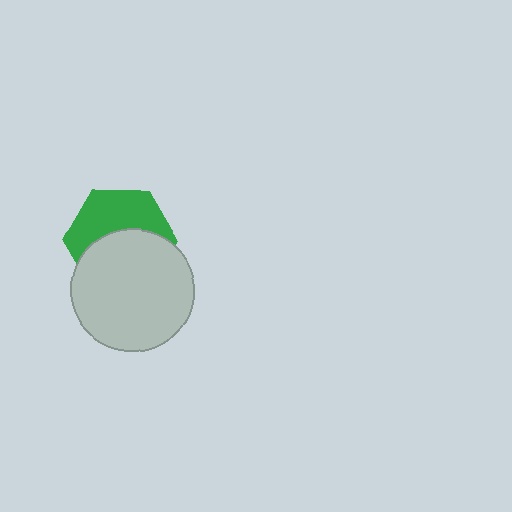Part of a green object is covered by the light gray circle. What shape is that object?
It is a hexagon.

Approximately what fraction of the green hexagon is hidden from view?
Roughly 53% of the green hexagon is hidden behind the light gray circle.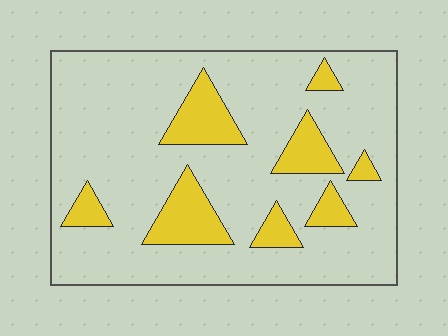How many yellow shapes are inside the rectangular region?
8.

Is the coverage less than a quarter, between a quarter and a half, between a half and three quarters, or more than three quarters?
Less than a quarter.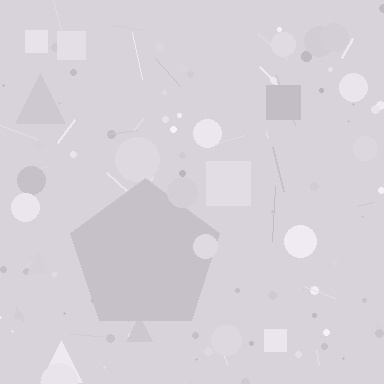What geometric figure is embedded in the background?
A pentagon is embedded in the background.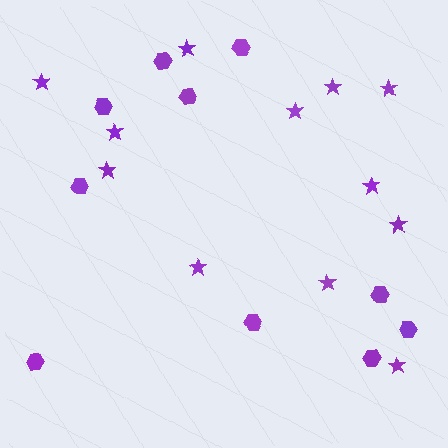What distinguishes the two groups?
There are 2 groups: one group of hexagons (10) and one group of stars (12).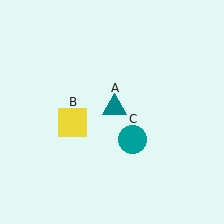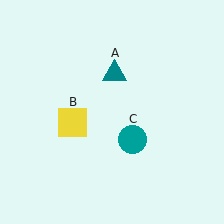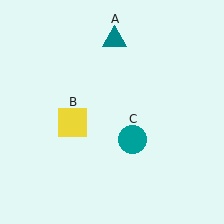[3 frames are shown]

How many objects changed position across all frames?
1 object changed position: teal triangle (object A).